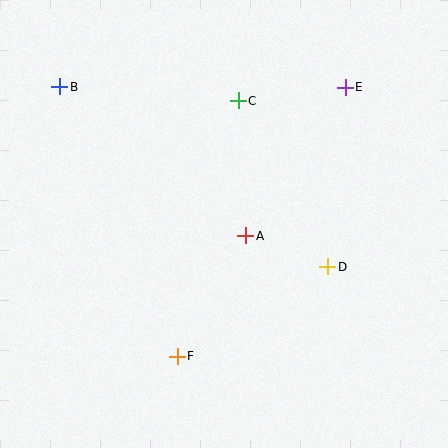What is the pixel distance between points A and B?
The distance between A and B is 238 pixels.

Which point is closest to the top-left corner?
Point B is closest to the top-left corner.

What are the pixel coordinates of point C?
Point C is at (238, 101).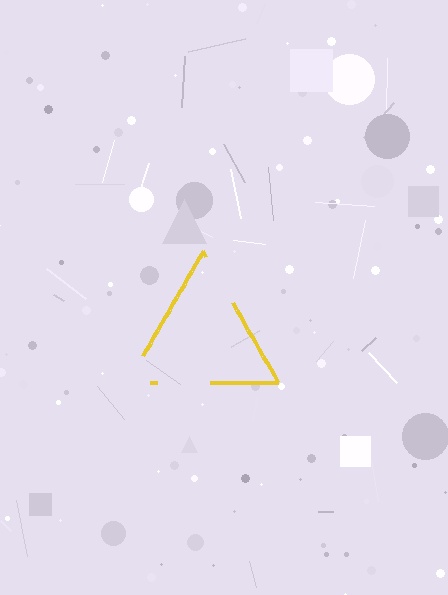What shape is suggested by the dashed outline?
The dashed outline suggests a triangle.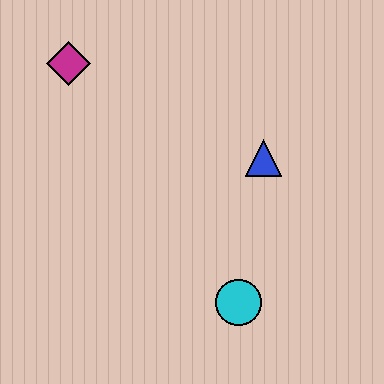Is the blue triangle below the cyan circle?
No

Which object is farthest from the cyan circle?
The magenta diamond is farthest from the cyan circle.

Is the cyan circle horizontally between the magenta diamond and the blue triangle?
Yes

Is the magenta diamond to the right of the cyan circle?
No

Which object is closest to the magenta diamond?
The blue triangle is closest to the magenta diamond.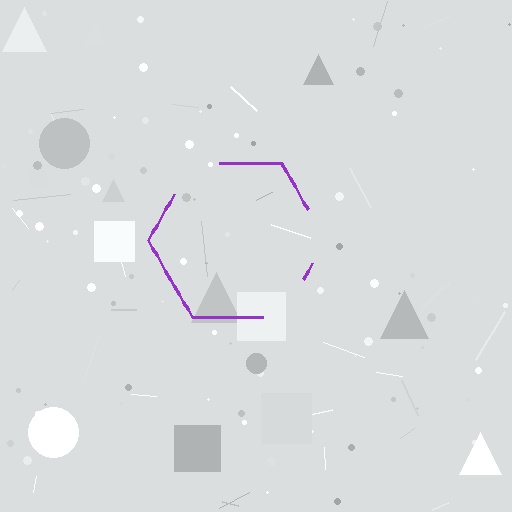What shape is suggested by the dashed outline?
The dashed outline suggests a hexagon.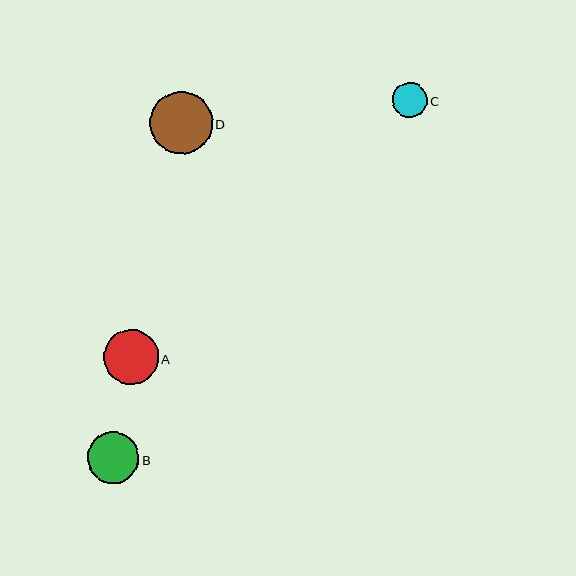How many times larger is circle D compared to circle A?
Circle D is approximately 1.1 times the size of circle A.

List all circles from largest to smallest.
From largest to smallest: D, A, B, C.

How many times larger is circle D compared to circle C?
Circle D is approximately 1.8 times the size of circle C.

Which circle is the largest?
Circle D is the largest with a size of approximately 62 pixels.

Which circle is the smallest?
Circle C is the smallest with a size of approximately 35 pixels.